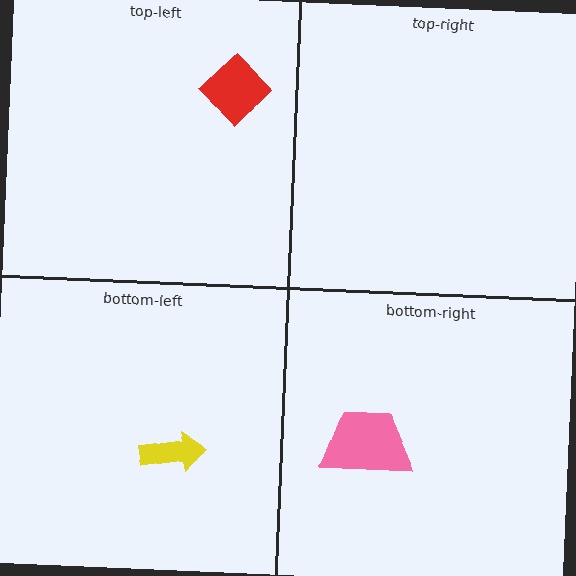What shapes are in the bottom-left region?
The yellow arrow.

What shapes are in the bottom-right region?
The pink trapezoid.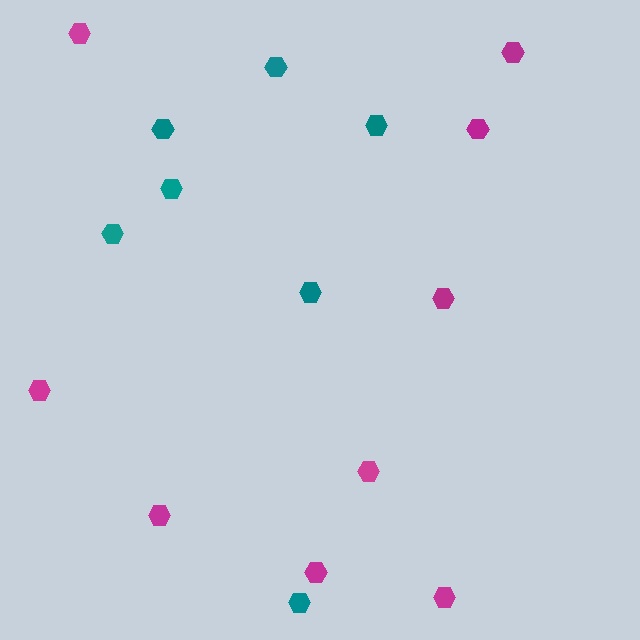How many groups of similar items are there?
There are 2 groups: one group of teal hexagons (7) and one group of magenta hexagons (9).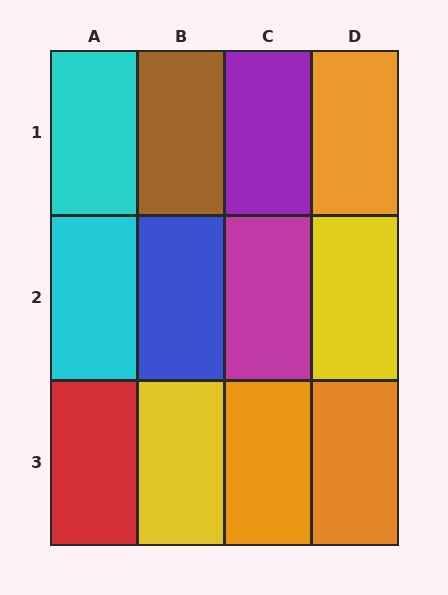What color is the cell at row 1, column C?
Purple.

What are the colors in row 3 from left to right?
Red, yellow, orange, orange.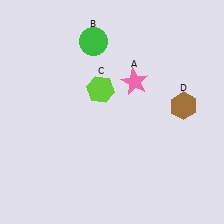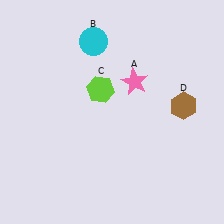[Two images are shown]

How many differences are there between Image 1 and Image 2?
There is 1 difference between the two images.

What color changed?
The circle (B) changed from green in Image 1 to cyan in Image 2.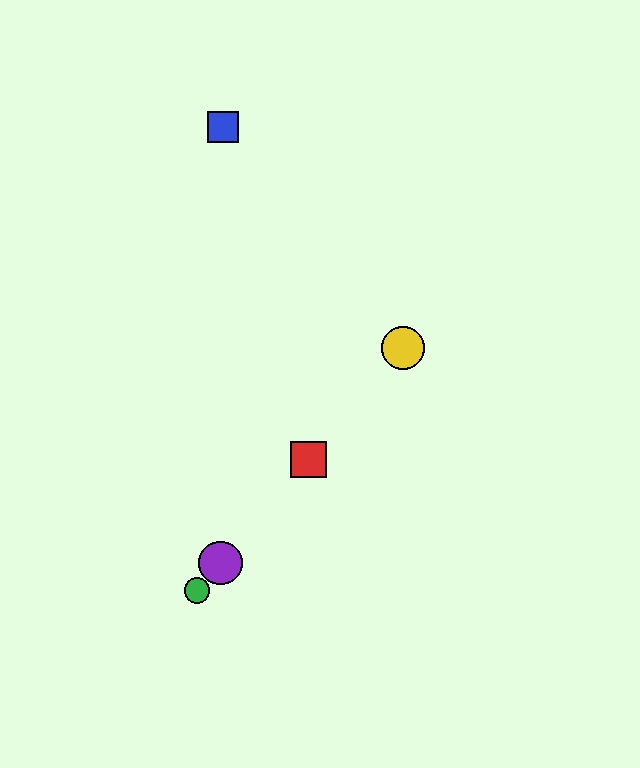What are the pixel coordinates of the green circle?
The green circle is at (197, 590).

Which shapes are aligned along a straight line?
The red square, the green circle, the yellow circle, the purple circle are aligned along a straight line.